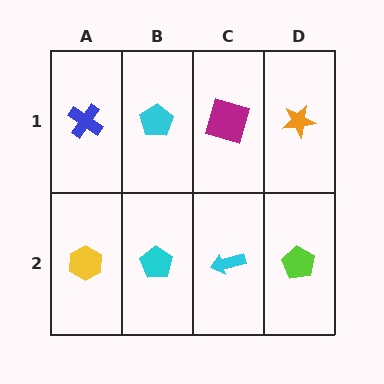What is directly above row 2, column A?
A blue cross.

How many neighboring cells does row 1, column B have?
3.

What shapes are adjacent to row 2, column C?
A magenta square (row 1, column C), a cyan pentagon (row 2, column B), a lime pentagon (row 2, column D).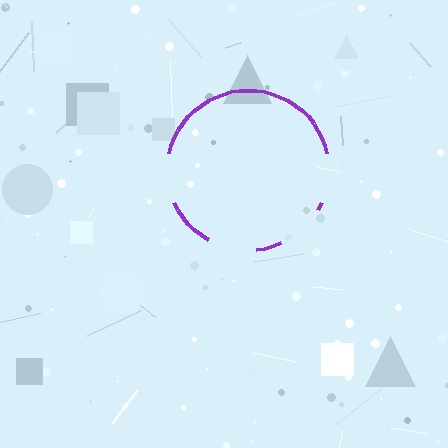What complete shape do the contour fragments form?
The contour fragments form a circle.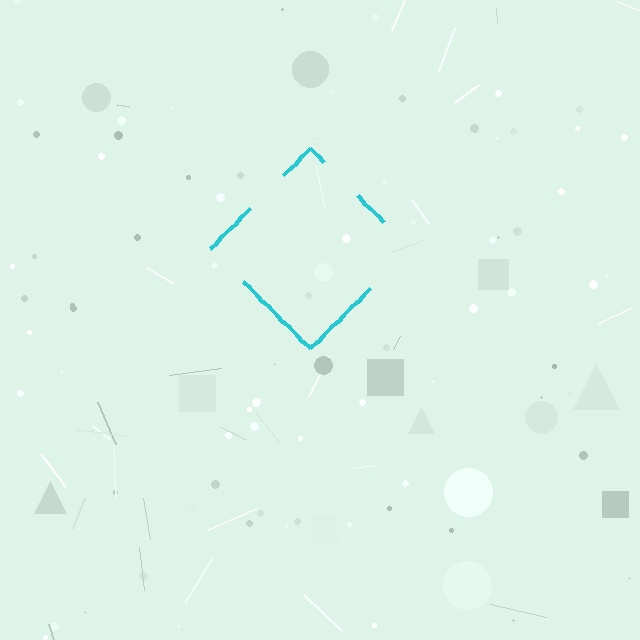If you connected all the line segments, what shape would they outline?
They would outline a diamond.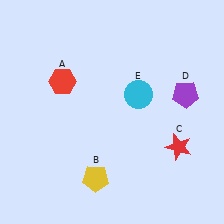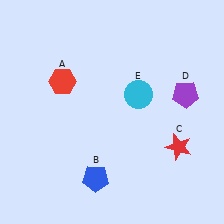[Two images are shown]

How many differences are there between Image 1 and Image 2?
There is 1 difference between the two images.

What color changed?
The pentagon (B) changed from yellow in Image 1 to blue in Image 2.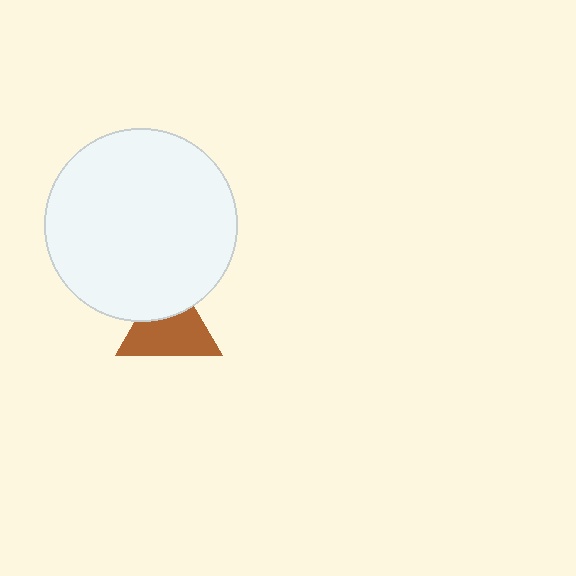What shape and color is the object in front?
The object in front is a white circle.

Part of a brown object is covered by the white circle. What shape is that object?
It is a triangle.